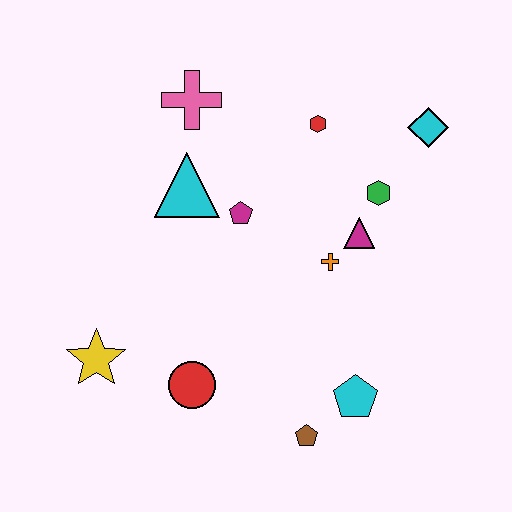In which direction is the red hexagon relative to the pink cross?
The red hexagon is to the right of the pink cross.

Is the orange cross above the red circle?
Yes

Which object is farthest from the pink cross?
The brown pentagon is farthest from the pink cross.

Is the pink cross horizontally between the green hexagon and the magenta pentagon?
No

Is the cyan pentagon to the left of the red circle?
No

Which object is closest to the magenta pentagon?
The cyan triangle is closest to the magenta pentagon.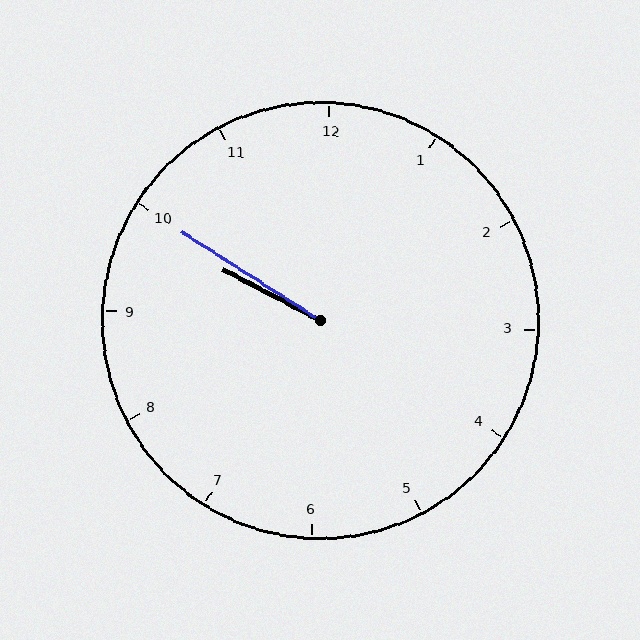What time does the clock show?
9:50.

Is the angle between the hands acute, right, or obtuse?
It is acute.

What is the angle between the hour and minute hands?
Approximately 5 degrees.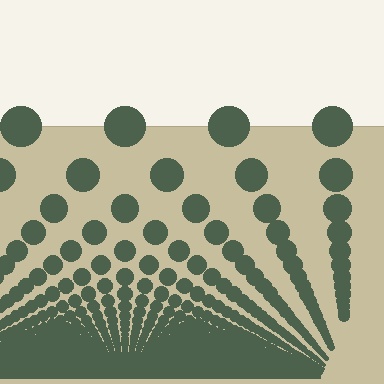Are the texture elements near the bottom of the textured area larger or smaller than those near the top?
Smaller. The gradient is inverted — elements near the bottom are smaller and denser.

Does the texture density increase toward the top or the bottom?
Density increases toward the bottom.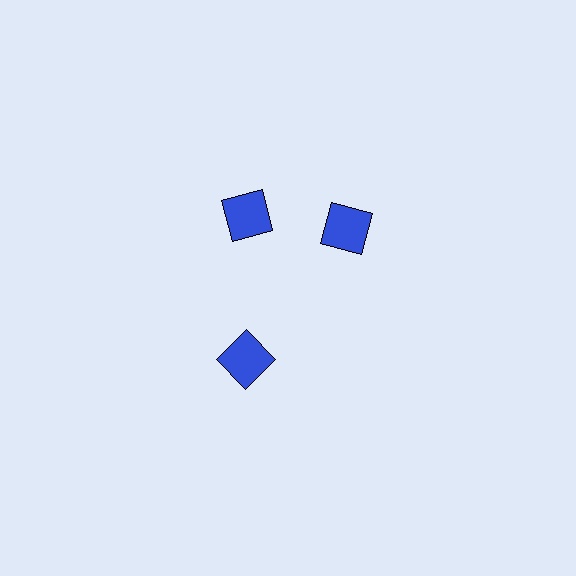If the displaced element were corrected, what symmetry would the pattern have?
It would have 3-fold rotational symmetry — the pattern would map onto itself every 120 degrees.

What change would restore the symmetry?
The symmetry would be restored by rotating it back into even spacing with its neighbors so that all 3 squares sit at equal angles and equal distance from the center.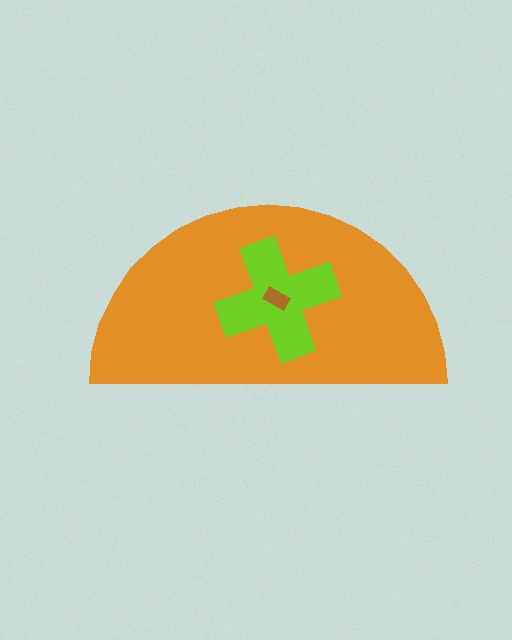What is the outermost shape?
The orange semicircle.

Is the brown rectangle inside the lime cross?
Yes.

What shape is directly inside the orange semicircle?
The lime cross.